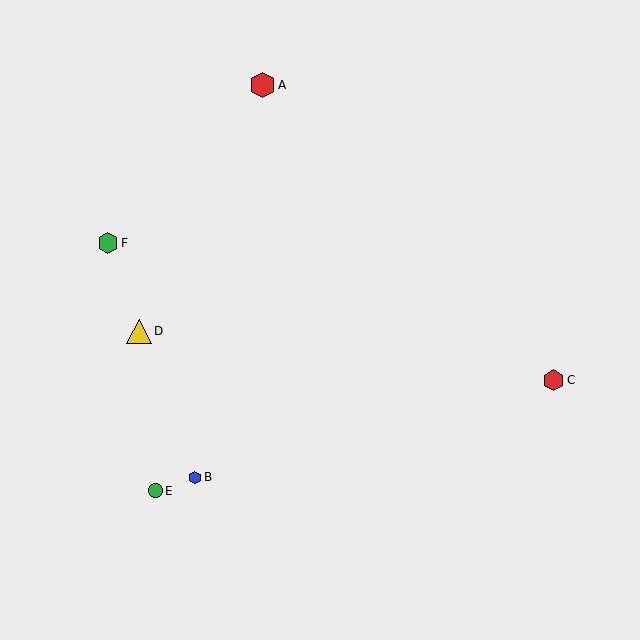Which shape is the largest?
The red hexagon (labeled A) is the largest.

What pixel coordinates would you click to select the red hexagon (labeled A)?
Click at (262, 85) to select the red hexagon A.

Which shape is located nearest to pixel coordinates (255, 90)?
The red hexagon (labeled A) at (262, 85) is nearest to that location.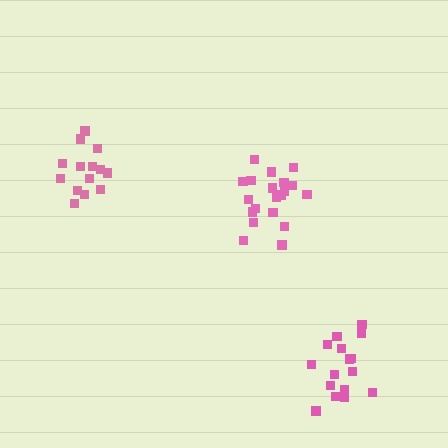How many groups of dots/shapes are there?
There are 3 groups.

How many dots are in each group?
Group 1: 16 dots, Group 2: 14 dots, Group 3: 20 dots (50 total).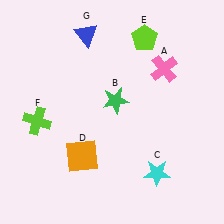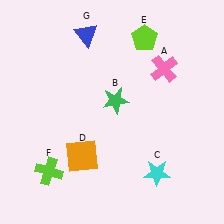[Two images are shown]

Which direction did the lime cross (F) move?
The lime cross (F) moved down.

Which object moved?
The lime cross (F) moved down.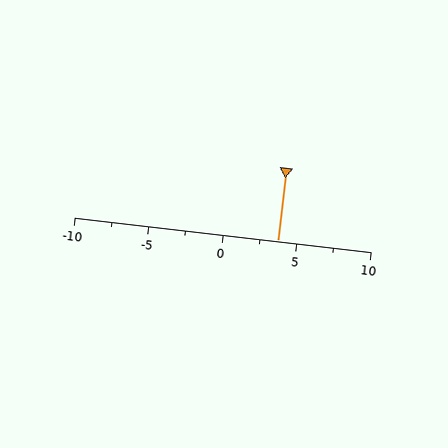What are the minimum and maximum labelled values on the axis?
The axis runs from -10 to 10.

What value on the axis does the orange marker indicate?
The marker indicates approximately 3.8.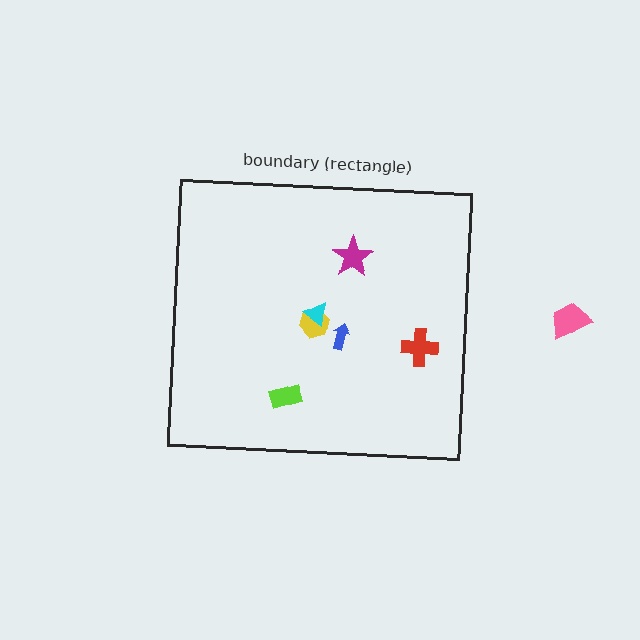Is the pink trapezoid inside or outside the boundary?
Outside.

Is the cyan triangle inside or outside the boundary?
Inside.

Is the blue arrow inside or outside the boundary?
Inside.